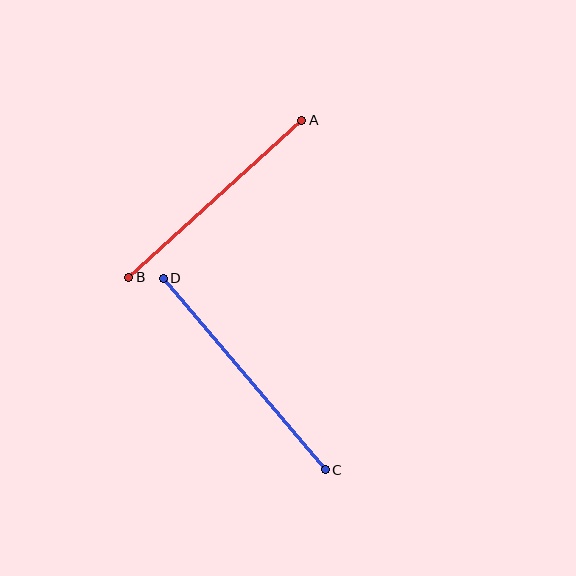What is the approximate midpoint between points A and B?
The midpoint is at approximately (215, 199) pixels.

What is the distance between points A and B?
The distance is approximately 234 pixels.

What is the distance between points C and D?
The distance is approximately 251 pixels.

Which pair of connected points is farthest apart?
Points C and D are farthest apart.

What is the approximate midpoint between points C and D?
The midpoint is at approximately (244, 374) pixels.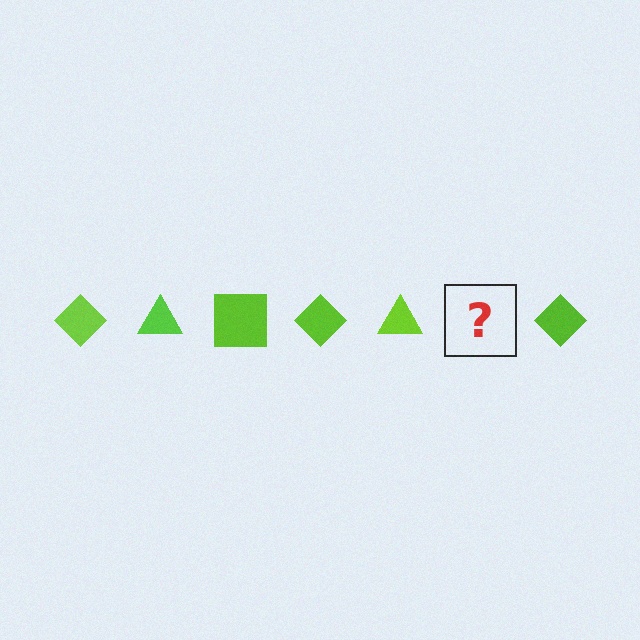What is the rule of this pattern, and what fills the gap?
The rule is that the pattern cycles through diamond, triangle, square shapes in lime. The gap should be filled with a lime square.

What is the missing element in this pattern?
The missing element is a lime square.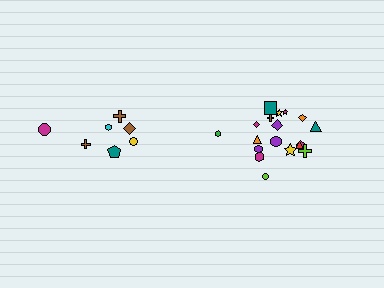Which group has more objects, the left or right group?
The right group.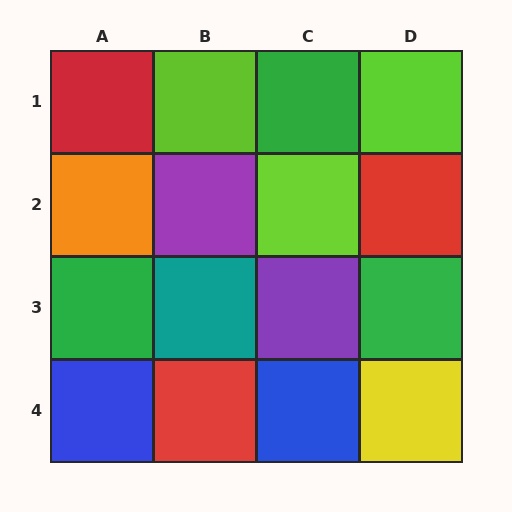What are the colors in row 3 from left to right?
Green, teal, purple, green.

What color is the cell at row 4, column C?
Blue.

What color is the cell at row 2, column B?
Purple.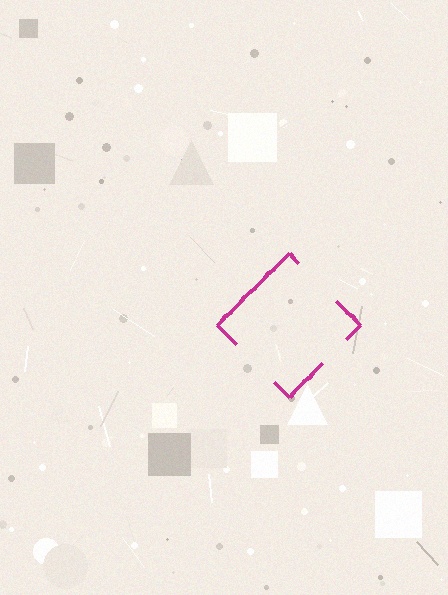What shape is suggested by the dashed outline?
The dashed outline suggests a diamond.